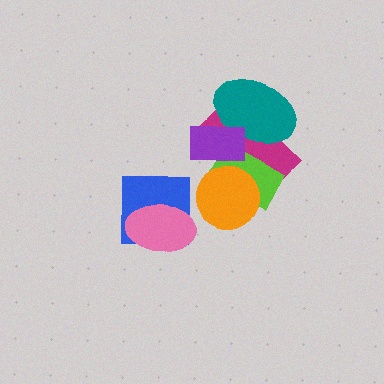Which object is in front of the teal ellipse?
The purple rectangle is in front of the teal ellipse.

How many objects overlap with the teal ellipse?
3 objects overlap with the teal ellipse.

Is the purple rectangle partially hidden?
No, no other shape covers it.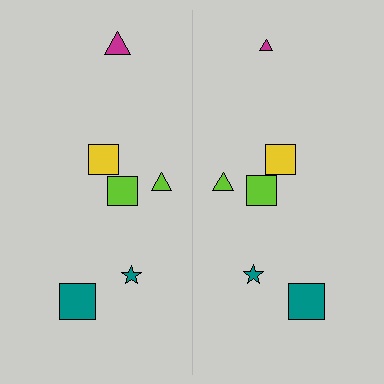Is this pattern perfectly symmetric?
No, the pattern is not perfectly symmetric. The magenta triangle on the right side has a different size than its mirror counterpart.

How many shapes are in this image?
There are 12 shapes in this image.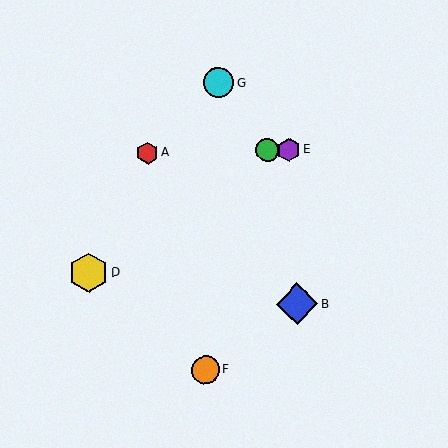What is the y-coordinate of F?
Object F is at y≈370.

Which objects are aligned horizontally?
Objects A, C, E are aligned horizontally.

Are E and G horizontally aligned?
No, E is at y≈150 and G is at y≈83.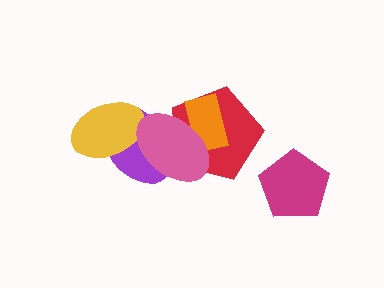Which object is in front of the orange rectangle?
The pink ellipse is in front of the orange rectangle.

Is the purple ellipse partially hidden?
Yes, it is partially covered by another shape.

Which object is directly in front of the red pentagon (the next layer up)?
The orange rectangle is directly in front of the red pentagon.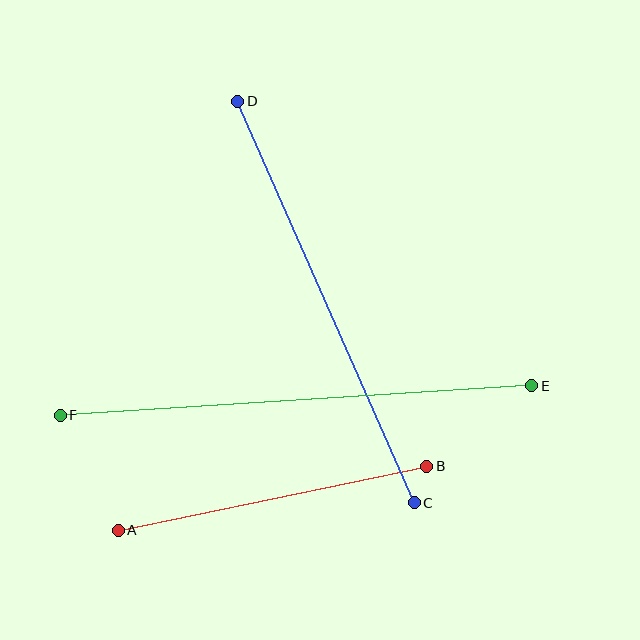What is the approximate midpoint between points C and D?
The midpoint is at approximately (326, 302) pixels.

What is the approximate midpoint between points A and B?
The midpoint is at approximately (272, 498) pixels.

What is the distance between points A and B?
The distance is approximately 315 pixels.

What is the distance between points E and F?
The distance is approximately 472 pixels.